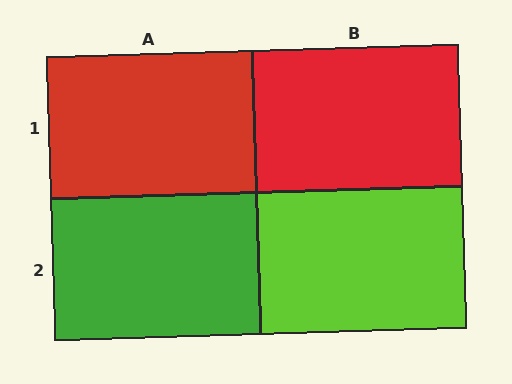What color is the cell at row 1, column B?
Red.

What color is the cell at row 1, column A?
Red.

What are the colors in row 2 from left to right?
Green, lime.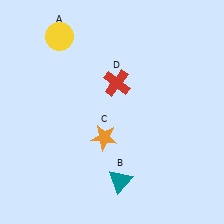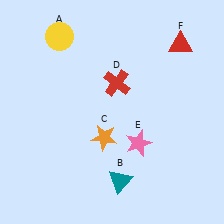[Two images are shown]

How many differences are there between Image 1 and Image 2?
There are 2 differences between the two images.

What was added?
A pink star (E), a red triangle (F) were added in Image 2.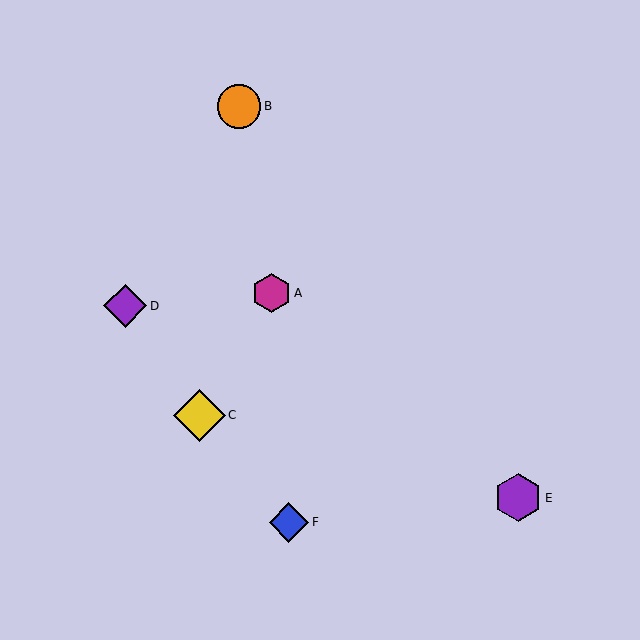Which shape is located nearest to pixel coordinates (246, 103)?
The orange circle (labeled B) at (239, 106) is nearest to that location.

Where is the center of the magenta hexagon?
The center of the magenta hexagon is at (271, 293).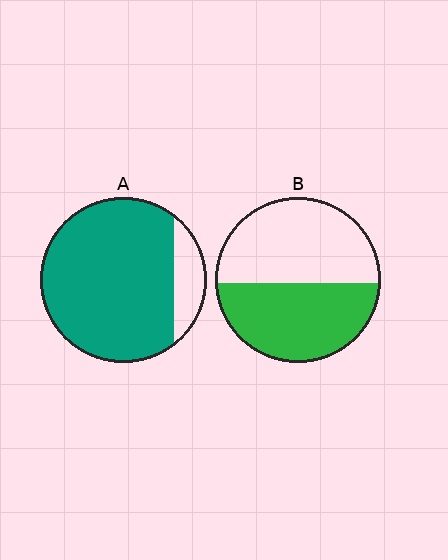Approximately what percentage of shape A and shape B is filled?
A is approximately 85% and B is approximately 50%.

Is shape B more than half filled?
Roughly half.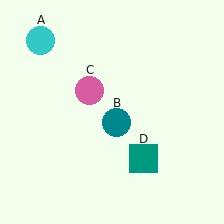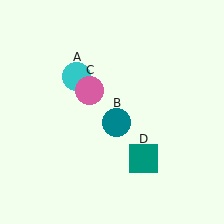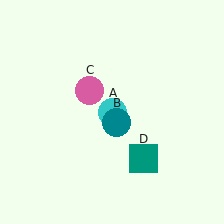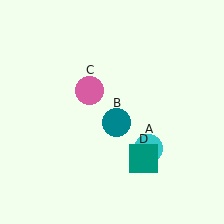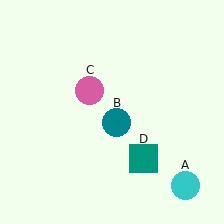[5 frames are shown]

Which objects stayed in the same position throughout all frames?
Teal circle (object B) and pink circle (object C) and teal square (object D) remained stationary.